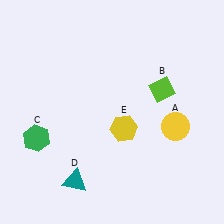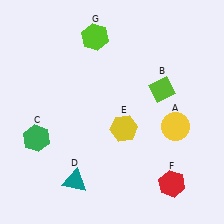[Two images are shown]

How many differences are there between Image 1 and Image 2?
There are 2 differences between the two images.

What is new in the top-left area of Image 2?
A lime hexagon (G) was added in the top-left area of Image 2.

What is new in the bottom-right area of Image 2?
A red hexagon (F) was added in the bottom-right area of Image 2.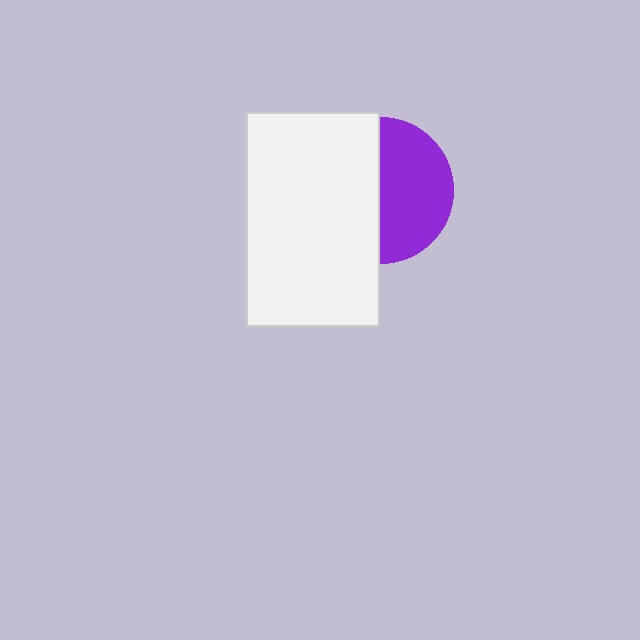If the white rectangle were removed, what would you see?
You would see the complete purple circle.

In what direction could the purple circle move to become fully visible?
The purple circle could move right. That would shift it out from behind the white rectangle entirely.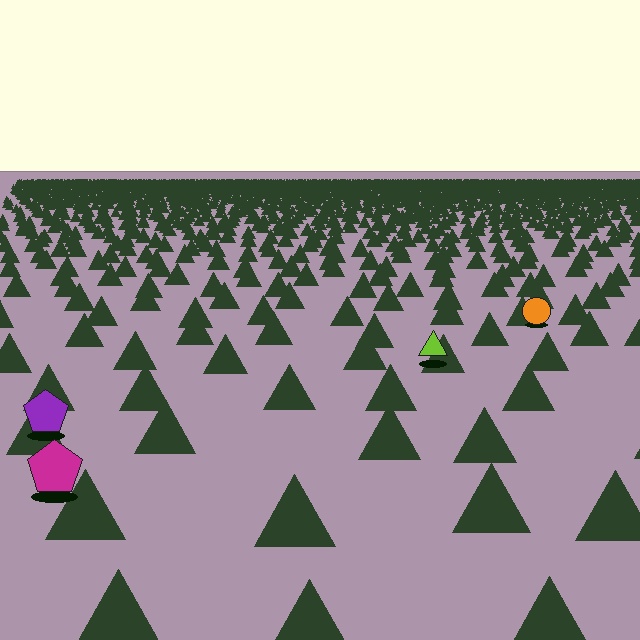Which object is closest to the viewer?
The magenta pentagon is closest. The texture marks near it are larger and more spread out.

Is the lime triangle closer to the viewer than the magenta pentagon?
No. The magenta pentagon is closer — you can tell from the texture gradient: the ground texture is coarser near it.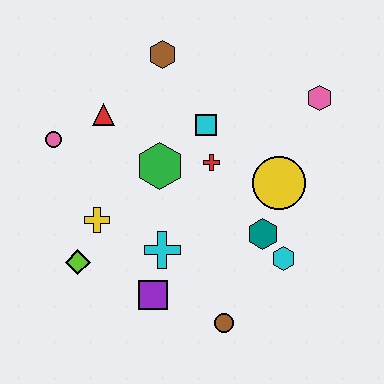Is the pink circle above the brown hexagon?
No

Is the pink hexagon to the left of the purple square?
No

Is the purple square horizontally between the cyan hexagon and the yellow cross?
Yes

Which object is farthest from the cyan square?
The brown circle is farthest from the cyan square.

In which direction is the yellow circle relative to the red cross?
The yellow circle is to the right of the red cross.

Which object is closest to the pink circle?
The red triangle is closest to the pink circle.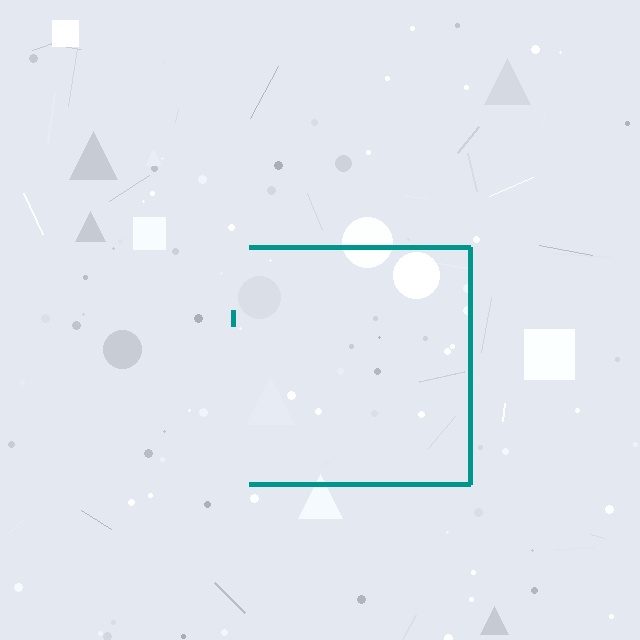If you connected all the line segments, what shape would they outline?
They would outline a square.